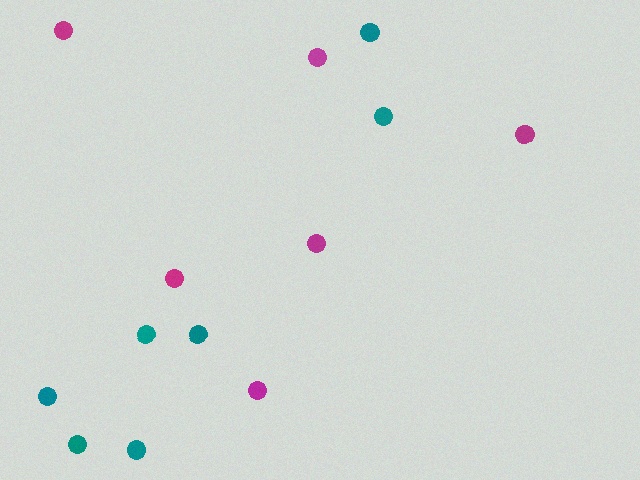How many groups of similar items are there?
There are 2 groups: one group of magenta circles (6) and one group of teal circles (7).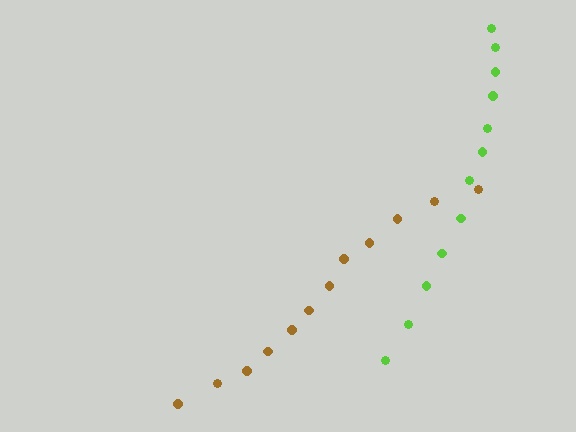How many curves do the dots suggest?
There are 2 distinct paths.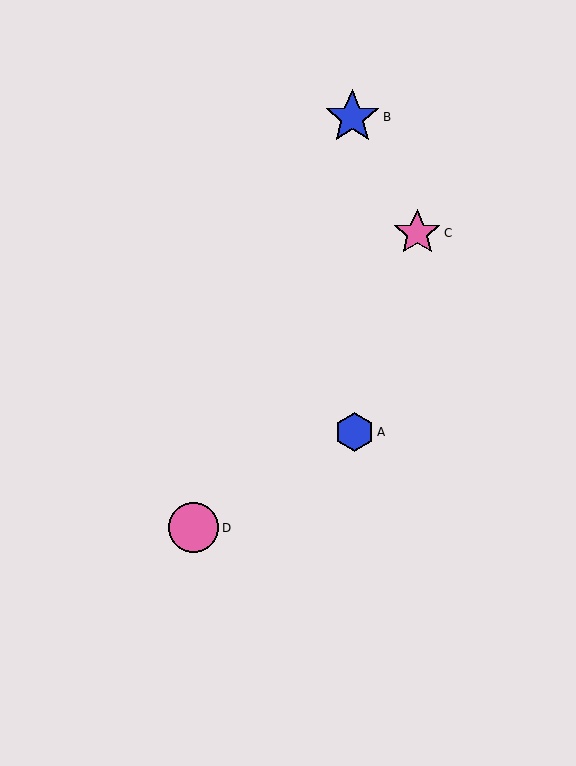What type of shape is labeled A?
Shape A is a blue hexagon.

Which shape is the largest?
The blue star (labeled B) is the largest.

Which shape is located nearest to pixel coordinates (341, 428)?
The blue hexagon (labeled A) at (354, 432) is nearest to that location.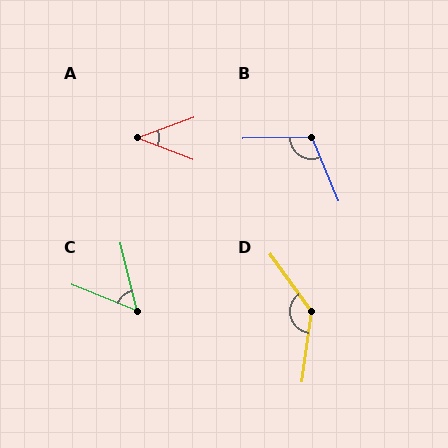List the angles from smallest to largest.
A (41°), C (55°), B (112°), D (137°).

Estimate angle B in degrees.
Approximately 112 degrees.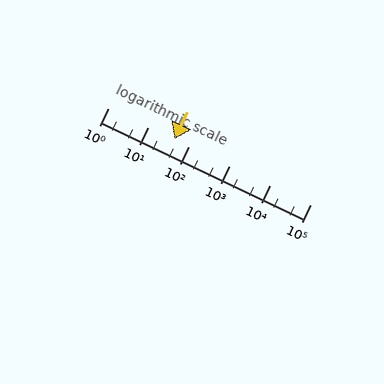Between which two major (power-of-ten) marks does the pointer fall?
The pointer is between 10 and 100.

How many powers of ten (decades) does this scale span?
The scale spans 5 decades, from 1 to 100000.